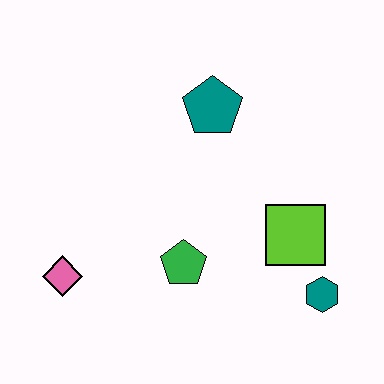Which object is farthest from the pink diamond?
The teal hexagon is farthest from the pink diamond.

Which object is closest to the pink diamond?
The green pentagon is closest to the pink diamond.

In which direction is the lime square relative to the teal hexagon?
The lime square is above the teal hexagon.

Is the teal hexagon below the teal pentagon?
Yes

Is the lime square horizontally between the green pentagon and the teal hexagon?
Yes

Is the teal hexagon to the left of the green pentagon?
No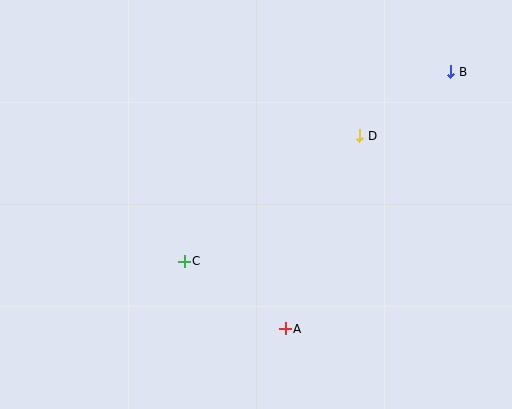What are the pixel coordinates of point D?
Point D is at (360, 136).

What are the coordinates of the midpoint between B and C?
The midpoint between B and C is at (318, 167).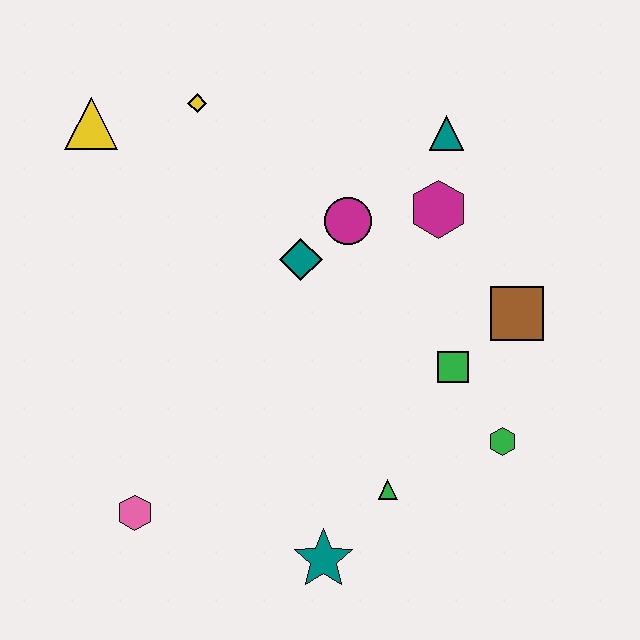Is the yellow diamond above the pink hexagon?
Yes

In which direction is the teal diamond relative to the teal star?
The teal diamond is above the teal star.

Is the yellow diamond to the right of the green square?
No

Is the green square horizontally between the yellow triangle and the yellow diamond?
No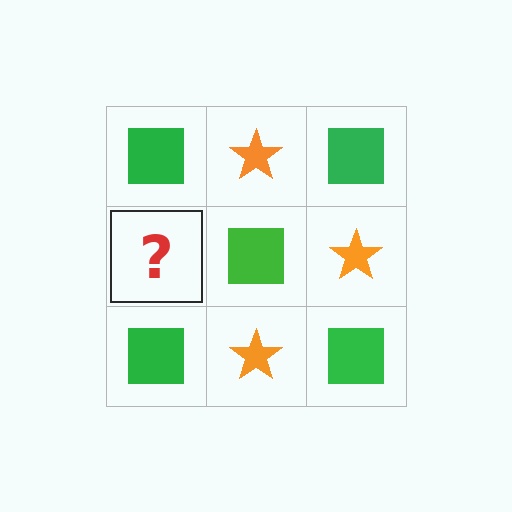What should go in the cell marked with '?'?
The missing cell should contain an orange star.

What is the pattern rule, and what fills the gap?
The rule is that it alternates green square and orange star in a checkerboard pattern. The gap should be filled with an orange star.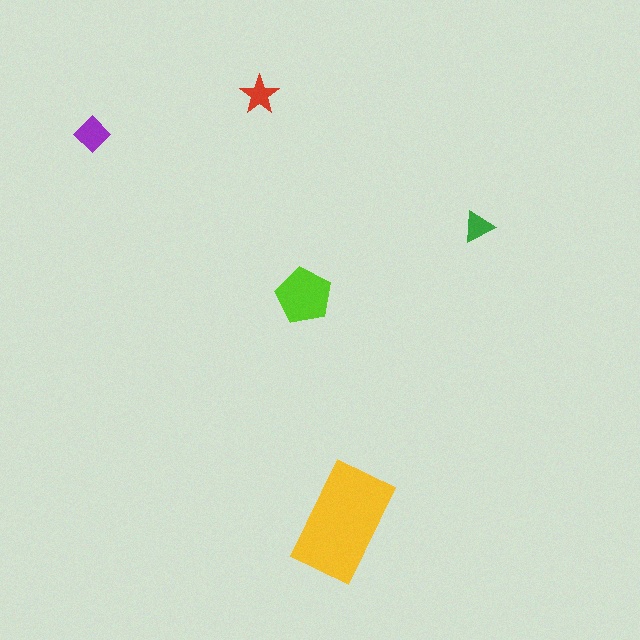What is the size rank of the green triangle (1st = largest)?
5th.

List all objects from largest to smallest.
The yellow rectangle, the lime pentagon, the purple diamond, the red star, the green triangle.